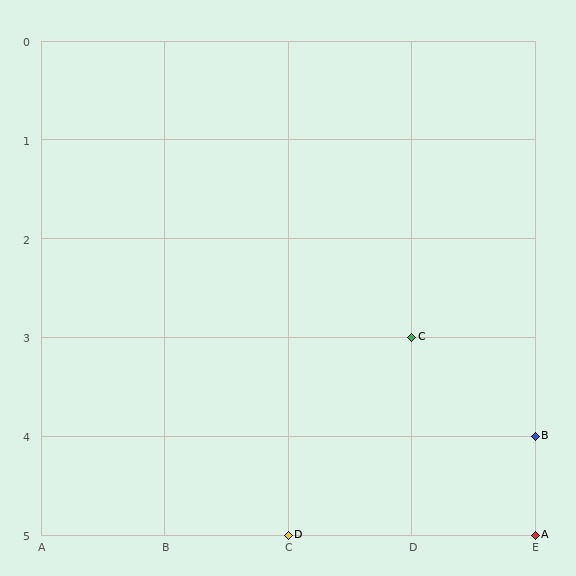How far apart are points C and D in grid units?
Points C and D are 1 column and 2 rows apart (about 2.2 grid units diagonally).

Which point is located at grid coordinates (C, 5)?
Point D is at (C, 5).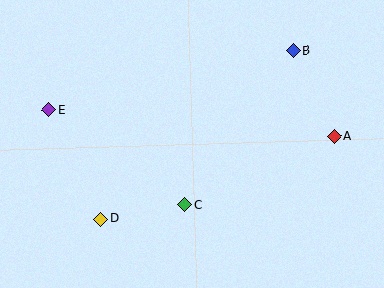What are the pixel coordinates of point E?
Point E is at (49, 110).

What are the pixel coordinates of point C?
Point C is at (185, 205).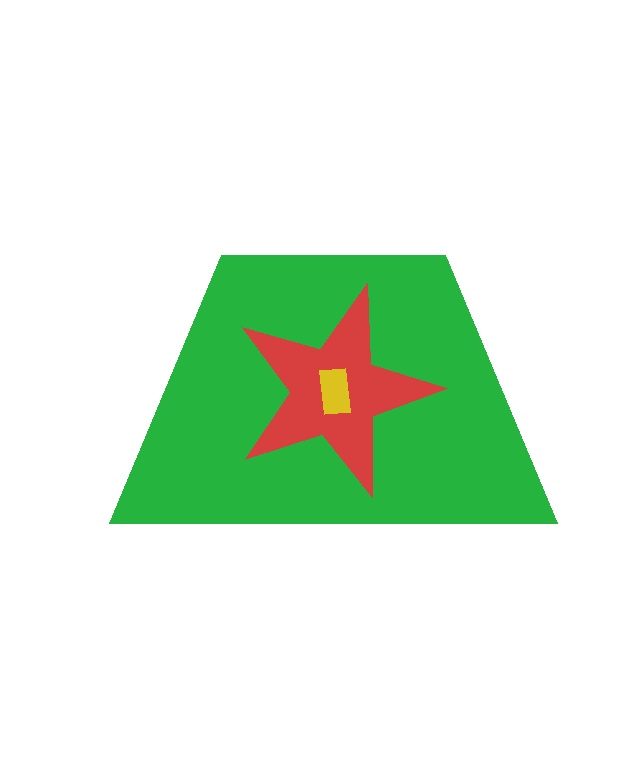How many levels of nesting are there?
3.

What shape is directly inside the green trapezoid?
The red star.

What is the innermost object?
The yellow rectangle.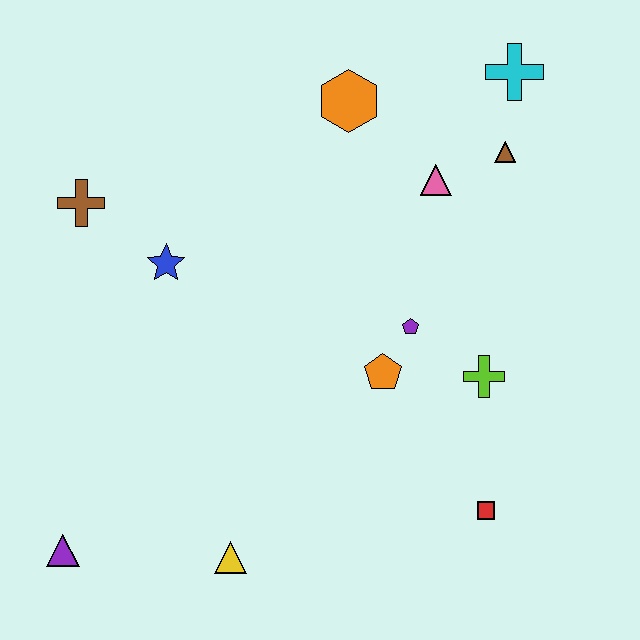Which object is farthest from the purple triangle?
The cyan cross is farthest from the purple triangle.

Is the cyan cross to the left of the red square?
No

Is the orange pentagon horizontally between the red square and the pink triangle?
No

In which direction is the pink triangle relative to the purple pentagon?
The pink triangle is above the purple pentagon.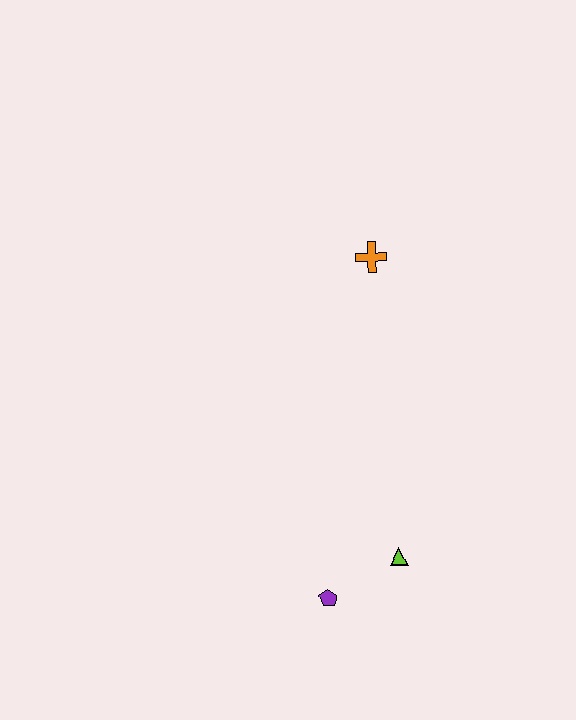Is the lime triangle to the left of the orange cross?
No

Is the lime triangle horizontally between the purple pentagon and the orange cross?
No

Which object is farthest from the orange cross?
The purple pentagon is farthest from the orange cross.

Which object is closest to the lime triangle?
The purple pentagon is closest to the lime triangle.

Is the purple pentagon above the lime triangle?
No